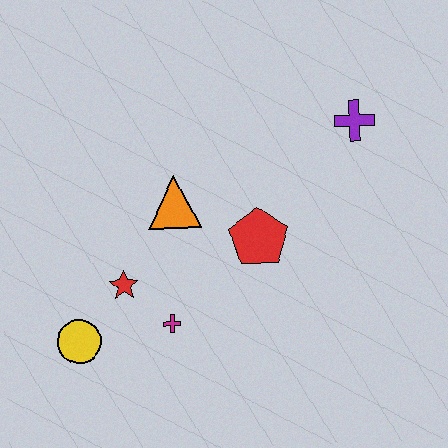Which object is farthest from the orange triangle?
The purple cross is farthest from the orange triangle.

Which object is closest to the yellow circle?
The red star is closest to the yellow circle.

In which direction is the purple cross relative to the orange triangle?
The purple cross is to the right of the orange triangle.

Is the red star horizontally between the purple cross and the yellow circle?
Yes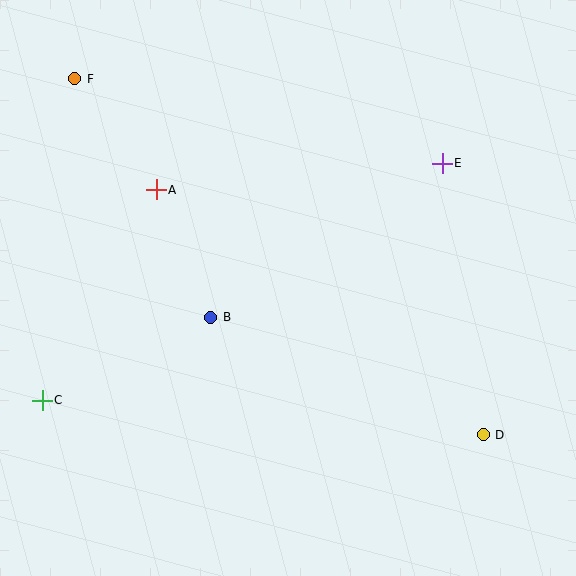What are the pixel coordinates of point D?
Point D is at (483, 435).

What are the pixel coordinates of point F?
Point F is at (75, 79).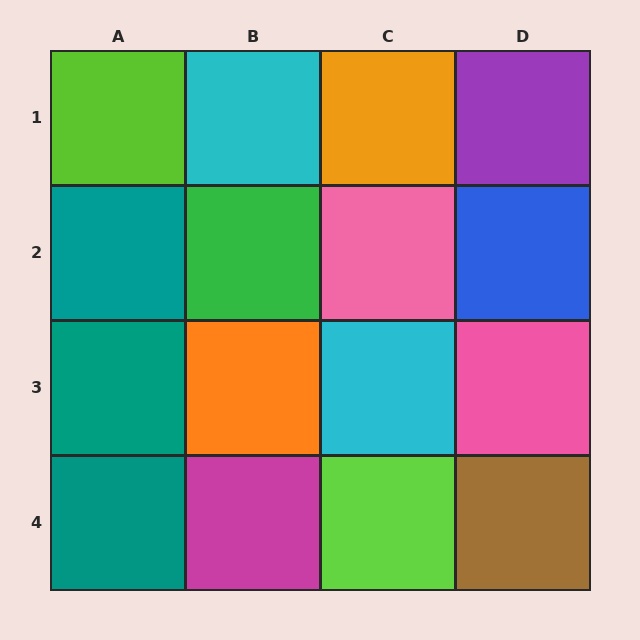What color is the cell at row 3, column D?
Pink.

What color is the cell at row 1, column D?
Purple.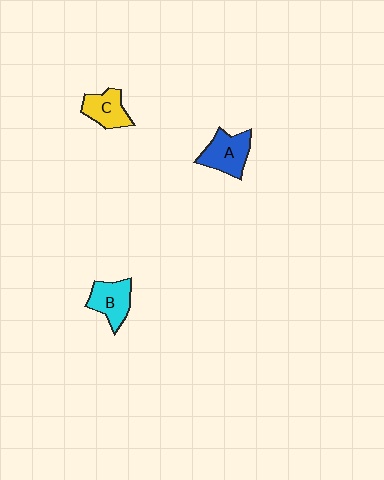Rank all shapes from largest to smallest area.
From largest to smallest: A (blue), B (cyan), C (yellow).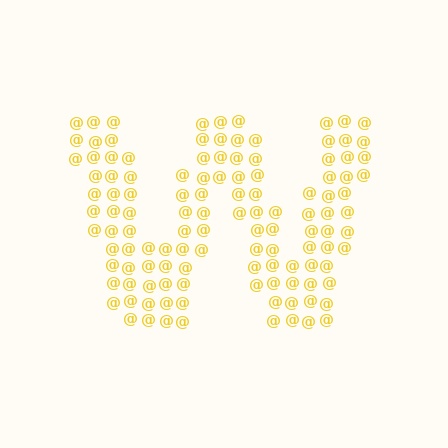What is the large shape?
The large shape is the letter W.